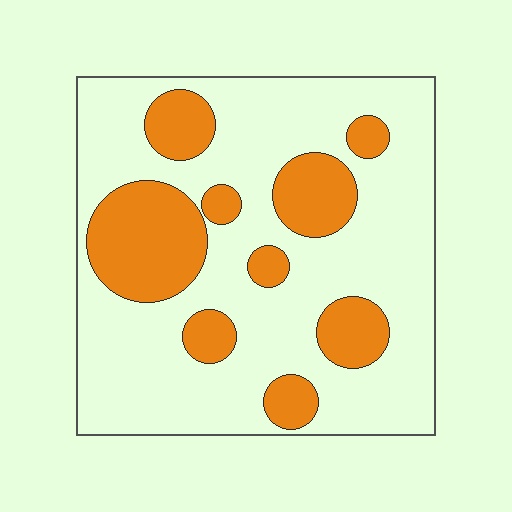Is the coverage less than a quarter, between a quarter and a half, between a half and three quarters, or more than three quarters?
Between a quarter and a half.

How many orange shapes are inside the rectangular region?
9.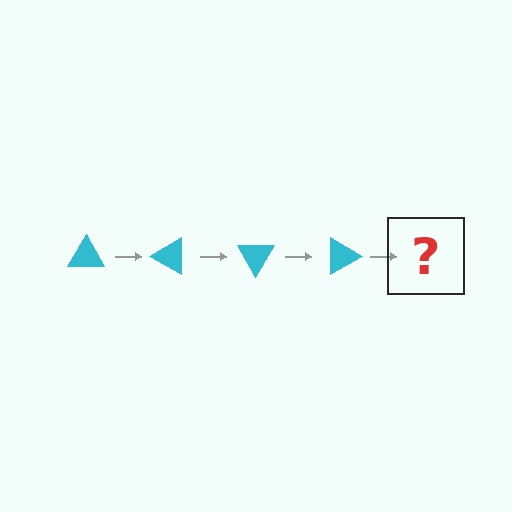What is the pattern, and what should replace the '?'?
The pattern is that the triangle rotates 30 degrees each step. The '?' should be a cyan triangle rotated 120 degrees.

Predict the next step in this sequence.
The next step is a cyan triangle rotated 120 degrees.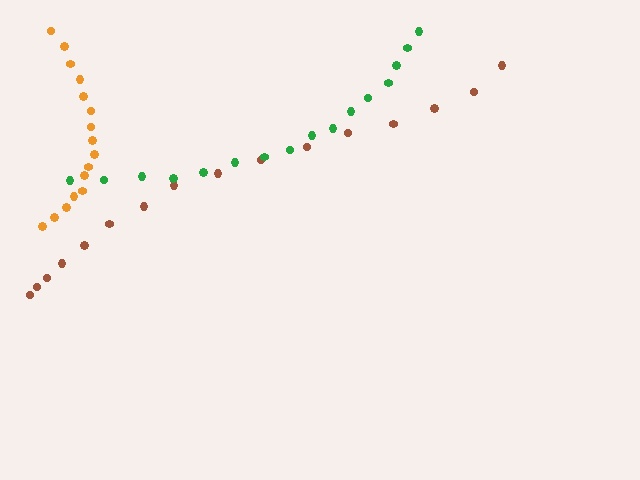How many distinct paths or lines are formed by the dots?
There are 3 distinct paths.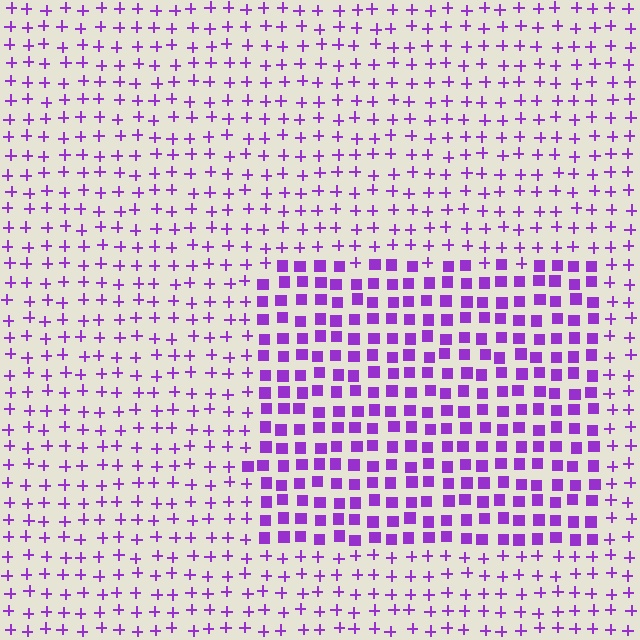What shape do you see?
I see a rectangle.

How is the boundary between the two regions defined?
The boundary is defined by a change in element shape: squares inside vs. plus signs outside. All elements share the same color and spacing.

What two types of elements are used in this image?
The image uses squares inside the rectangle region and plus signs outside it.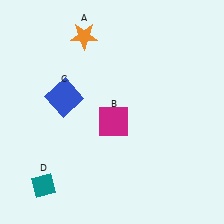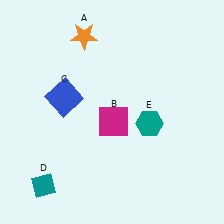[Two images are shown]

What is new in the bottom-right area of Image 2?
A teal hexagon (E) was added in the bottom-right area of Image 2.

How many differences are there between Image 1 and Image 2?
There is 1 difference between the two images.